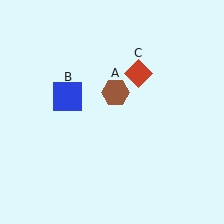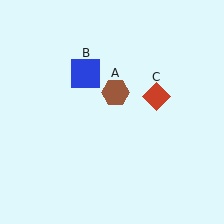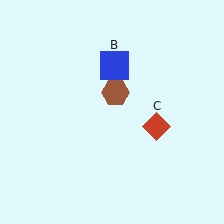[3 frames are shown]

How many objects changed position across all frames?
2 objects changed position: blue square (object B), red diamond (object C).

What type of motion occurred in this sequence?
The blue square (object B), red diamond (object C) rotated clockwise around the center of the scene.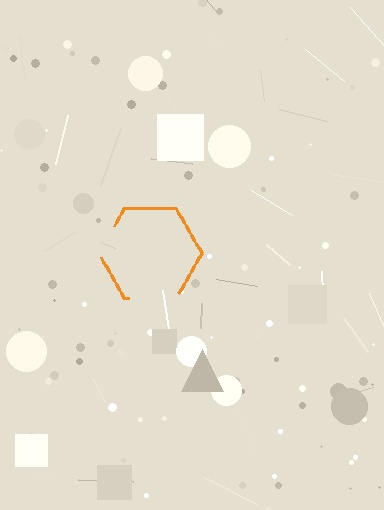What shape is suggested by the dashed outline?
The dashed outline suggests a hexagon.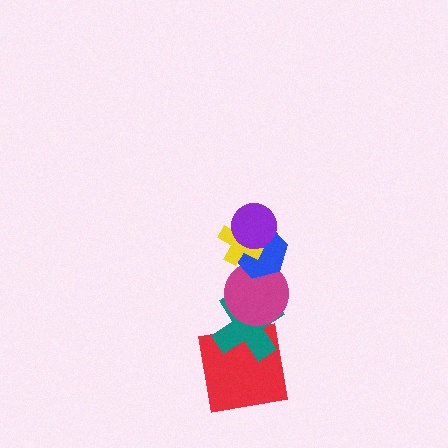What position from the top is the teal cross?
The teal cross is 5th from the top.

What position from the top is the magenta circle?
The magenta circle is 4th from the top.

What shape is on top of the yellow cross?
The purple circle is on top of the yellow cross.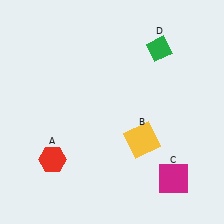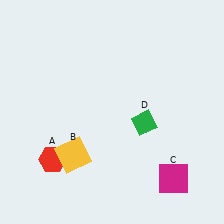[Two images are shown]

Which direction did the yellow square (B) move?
The yellow square (B) moved left.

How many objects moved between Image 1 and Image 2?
2 objects moved between the two images.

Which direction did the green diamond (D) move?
The green diamond (D) moved down.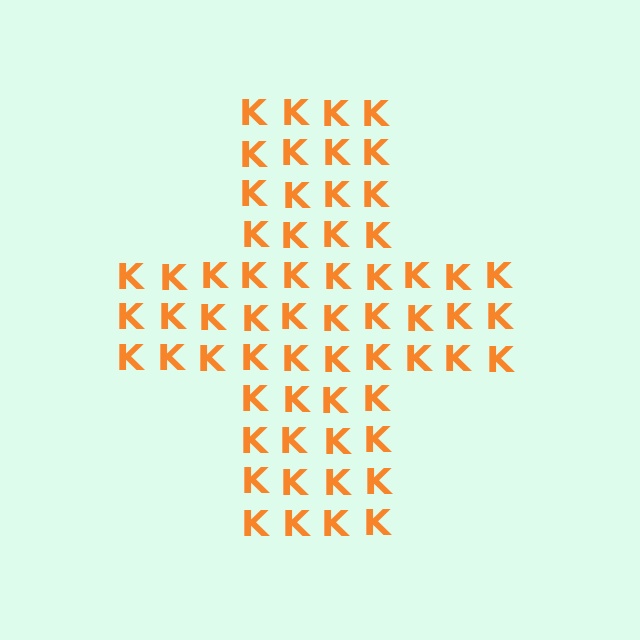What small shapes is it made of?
It is made of small letter K's.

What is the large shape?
The large shape is a cross.